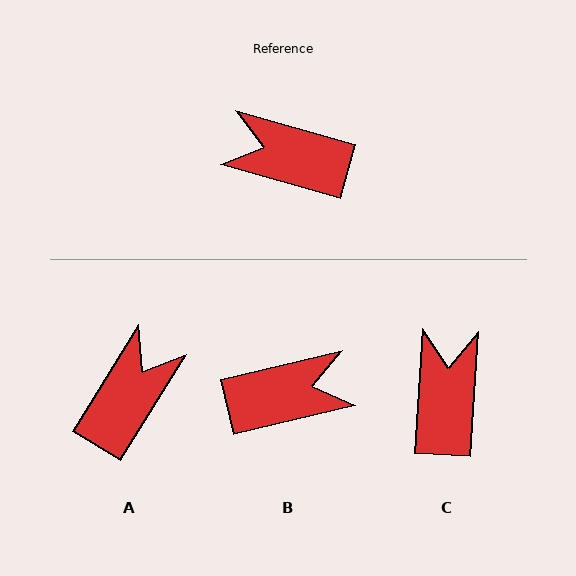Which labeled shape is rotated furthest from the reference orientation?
B, about 151 degrees away.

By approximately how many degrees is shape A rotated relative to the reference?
Approximately 106 degrees clockwise.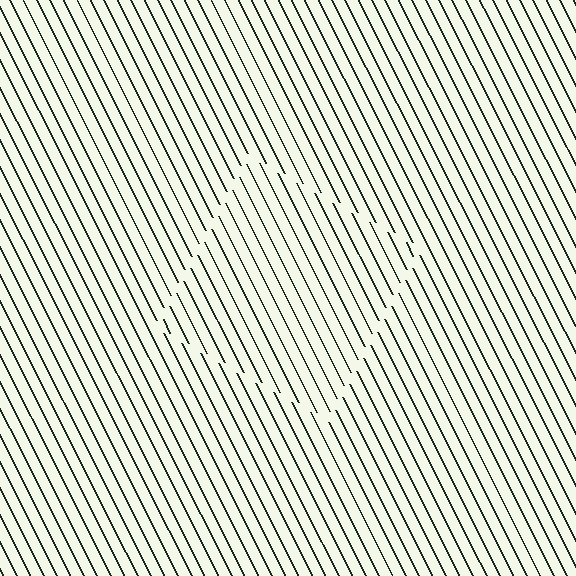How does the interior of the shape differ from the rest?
The interior of the shape contains the same grating, shifted by half a period — the contour is defined by the phase discontinuity where line-ends from the inner and outer gratings abut.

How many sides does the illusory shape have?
4 sides — the line-ends trace a square.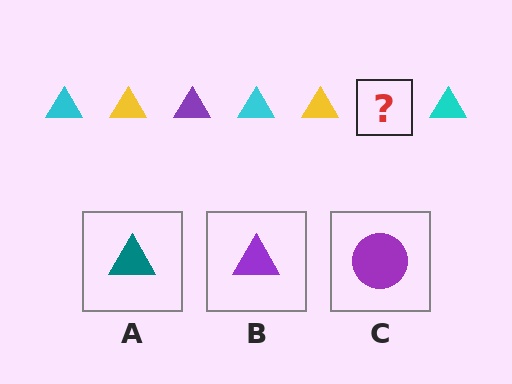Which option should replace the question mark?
Option B.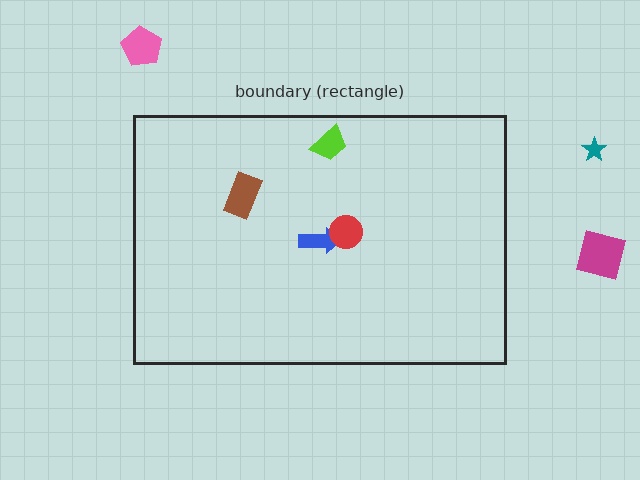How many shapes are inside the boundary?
4 inside, 3 outside.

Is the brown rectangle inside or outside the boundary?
Inside.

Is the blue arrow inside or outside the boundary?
Inside.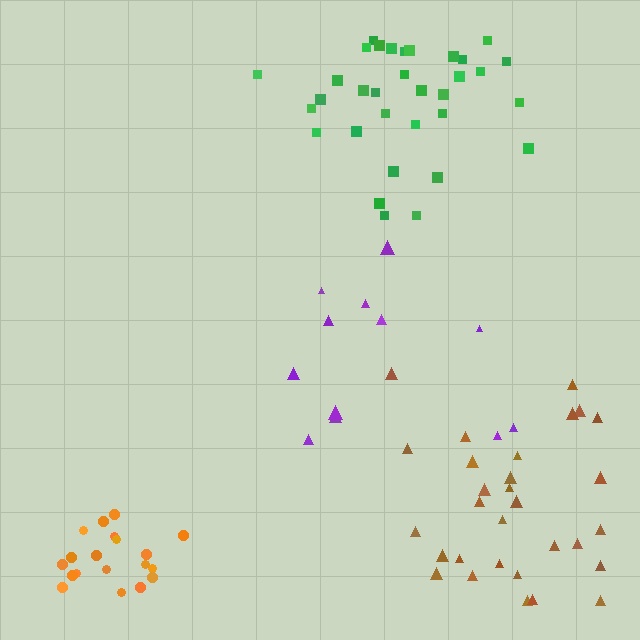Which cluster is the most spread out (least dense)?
Purple.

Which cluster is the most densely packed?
Orange.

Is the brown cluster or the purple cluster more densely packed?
Brown.